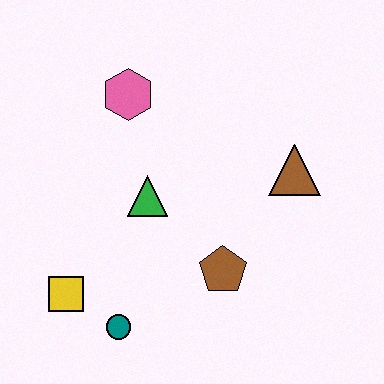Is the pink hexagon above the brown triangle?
Yes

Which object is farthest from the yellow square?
The brown triangle is farthest from the yellow square.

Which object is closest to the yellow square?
The teal circle is closest to the yellow square.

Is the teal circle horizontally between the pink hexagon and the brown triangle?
No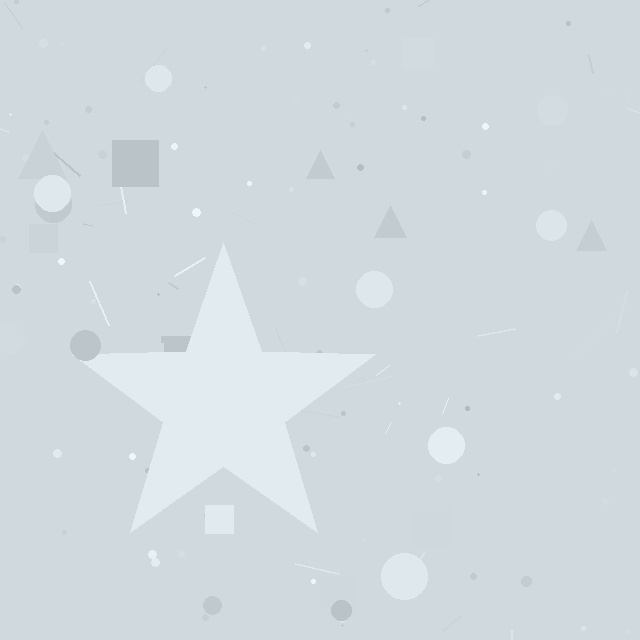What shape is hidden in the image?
A star is hidden in the image.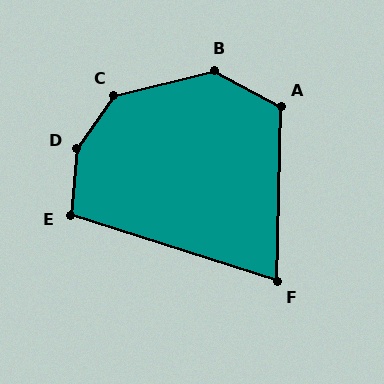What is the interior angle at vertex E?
Approximately 103 degrees (obtuse).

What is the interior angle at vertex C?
Approximately 140 degrees (obtuse).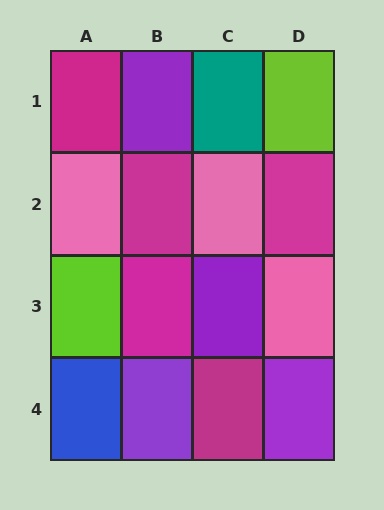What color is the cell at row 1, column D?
Lime.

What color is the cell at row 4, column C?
Magenta.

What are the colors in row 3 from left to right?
Lime, magenta, purple, pink.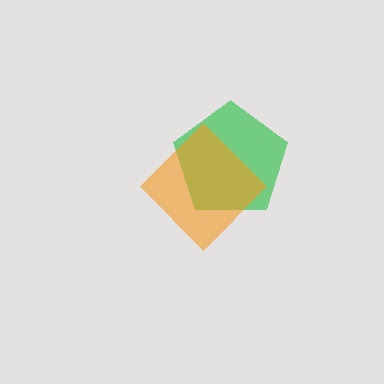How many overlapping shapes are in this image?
There are 2 overlapping shapes in the image.